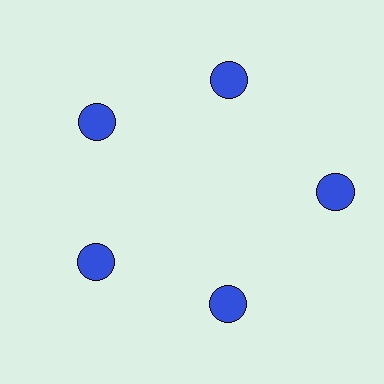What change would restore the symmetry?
The symmetry would be restored by moving it inward, back onto the ring so that all 5 circles sit at equal angles and equal distance from the center.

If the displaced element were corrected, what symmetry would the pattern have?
It would have 5-fold rotational symmetry — the pattern would map onto itself every 72 degrees.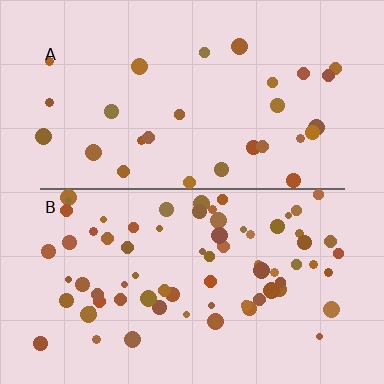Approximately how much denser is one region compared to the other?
Approximately 2.6× — region B over region A.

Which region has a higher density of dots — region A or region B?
B (the bottom).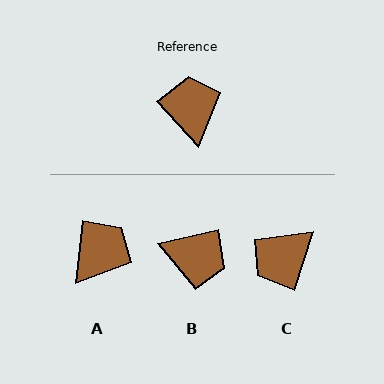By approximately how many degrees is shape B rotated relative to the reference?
Approximately 119 degrees clockwise.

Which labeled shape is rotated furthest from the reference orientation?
C, about 119 degrees away.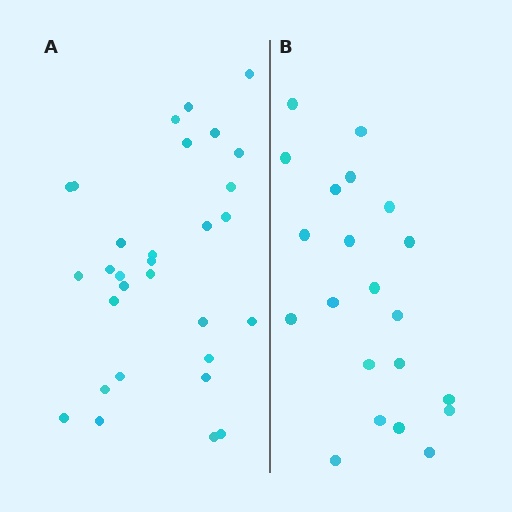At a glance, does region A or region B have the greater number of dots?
Region A (the left region) has more dots.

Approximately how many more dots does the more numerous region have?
Region A has roughly 8 or so more dots than region B.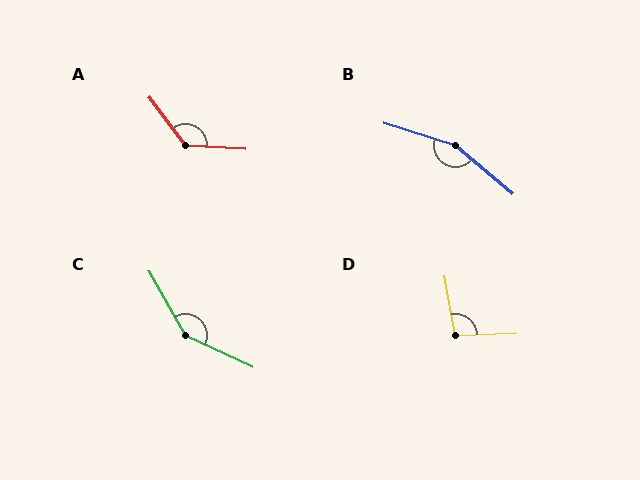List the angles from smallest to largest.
D (98°), A (131°), C (144°), B (157°).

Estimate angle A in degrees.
Approximately 131 degrees.